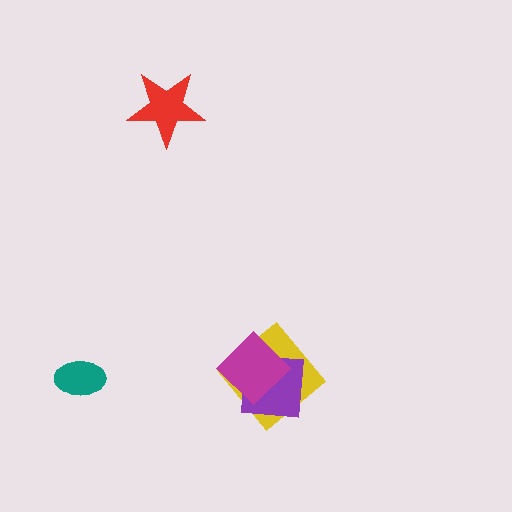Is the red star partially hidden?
No, no other shape covers it.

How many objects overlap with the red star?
0 objects overlap with the red star.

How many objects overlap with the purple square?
2 objects overlap with the purple square.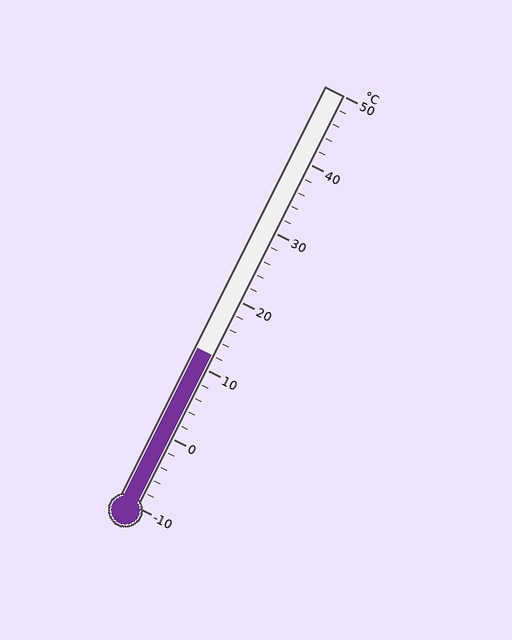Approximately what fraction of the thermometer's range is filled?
The thermometer is filled to approximately 35% of its range.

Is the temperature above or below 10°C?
The temperature is above 10°C.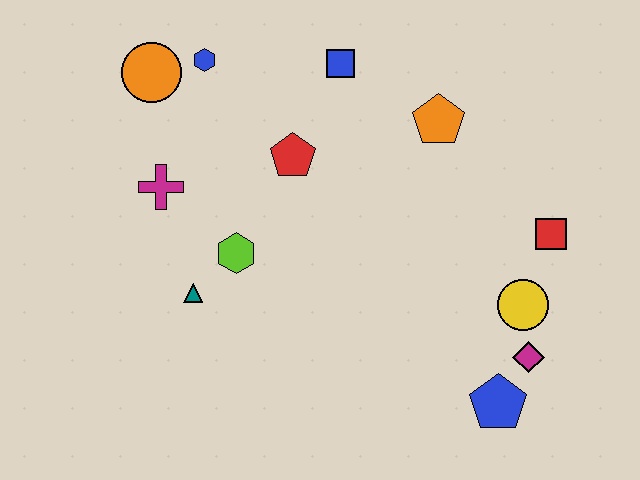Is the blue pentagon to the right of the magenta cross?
Yes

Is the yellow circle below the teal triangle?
Yes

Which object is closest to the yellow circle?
The magenta diamond is closest to the yellow circle.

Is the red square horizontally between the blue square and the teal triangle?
No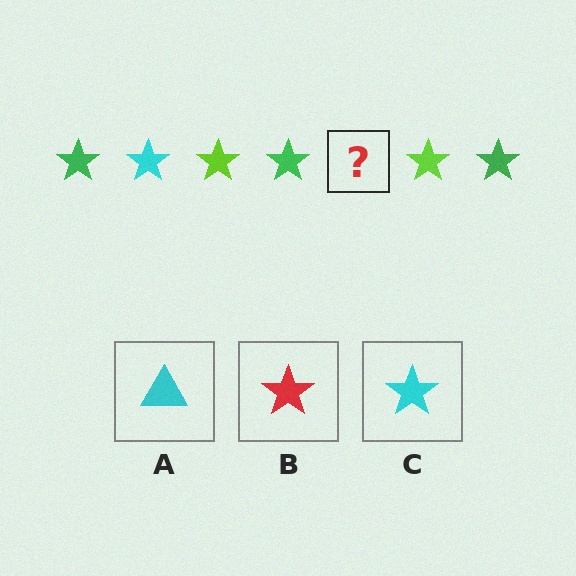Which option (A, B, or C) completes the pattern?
C.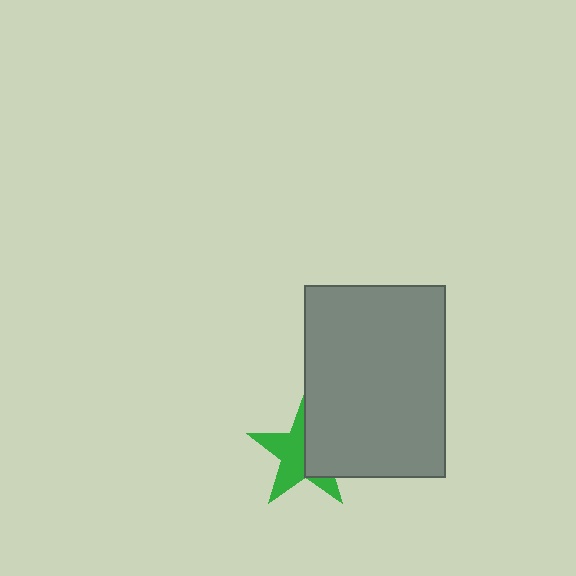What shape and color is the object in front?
The object in front is a gray rectangle.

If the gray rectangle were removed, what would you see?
You would see the complete green star.